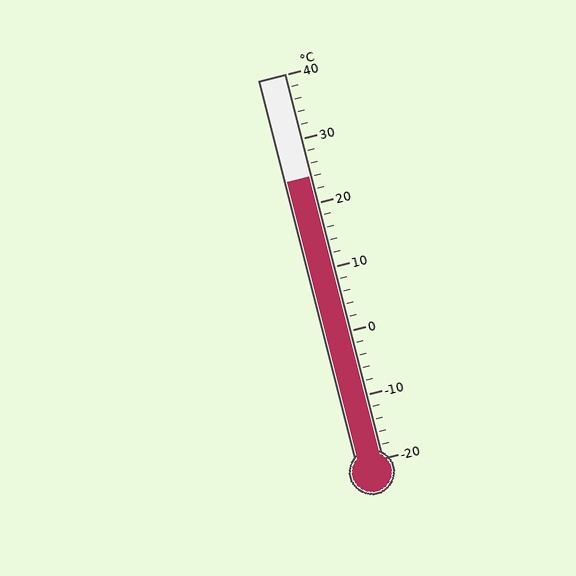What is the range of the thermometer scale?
The thermometer scale ranges from -20°C to 40°C.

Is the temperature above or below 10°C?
The temperature is above 10°C.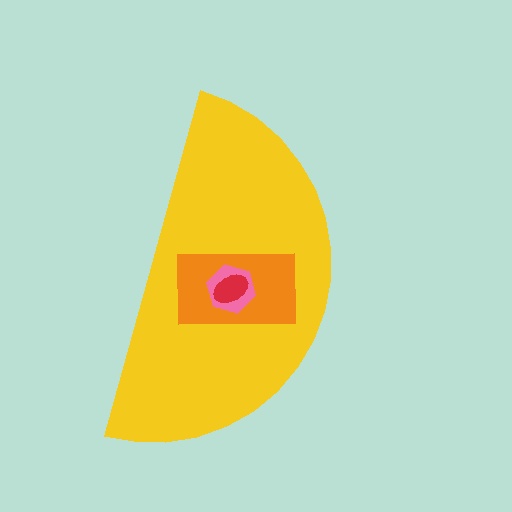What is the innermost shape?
The red ellipse.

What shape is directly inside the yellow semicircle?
The orange rectangle.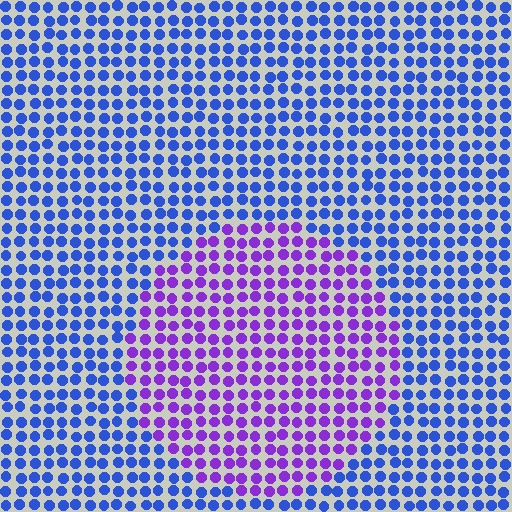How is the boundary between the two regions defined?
The boundary is defined purely by a slight shift in hue (about 47 degrees). Spacing, size, and orientation are identical on both sides.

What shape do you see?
I see a circle.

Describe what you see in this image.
The image is filled with small blue elements in a uniform arrangement. A circle-shaped region is visible where the elements are tinted to a slightly different hue, forming a subtle color boundary.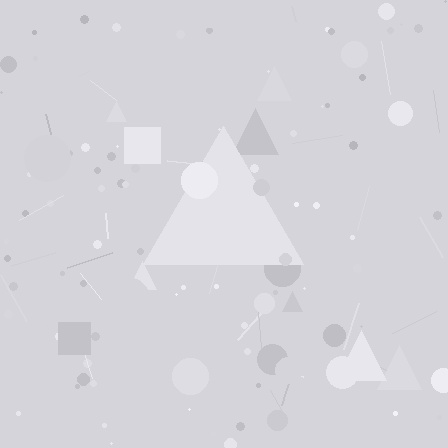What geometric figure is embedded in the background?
A triangle is embedded in the background.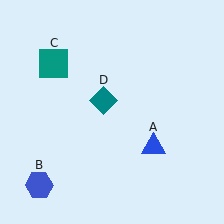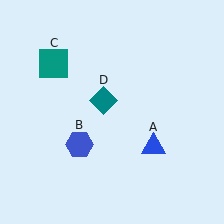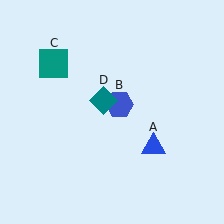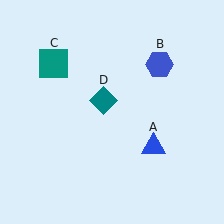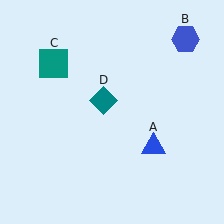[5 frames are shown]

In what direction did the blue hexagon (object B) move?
The blue hexagon (object B) moved up and to the right.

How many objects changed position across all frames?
1 object changed position: blue hexagon (object B).